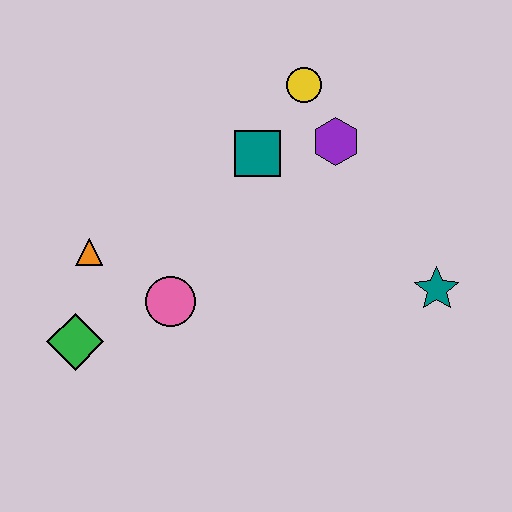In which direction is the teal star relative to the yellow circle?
The teal star is below the yellow circle.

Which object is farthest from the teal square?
The green diamond is farthest from the teal square.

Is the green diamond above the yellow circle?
No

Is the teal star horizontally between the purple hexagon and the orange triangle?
No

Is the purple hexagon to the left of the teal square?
No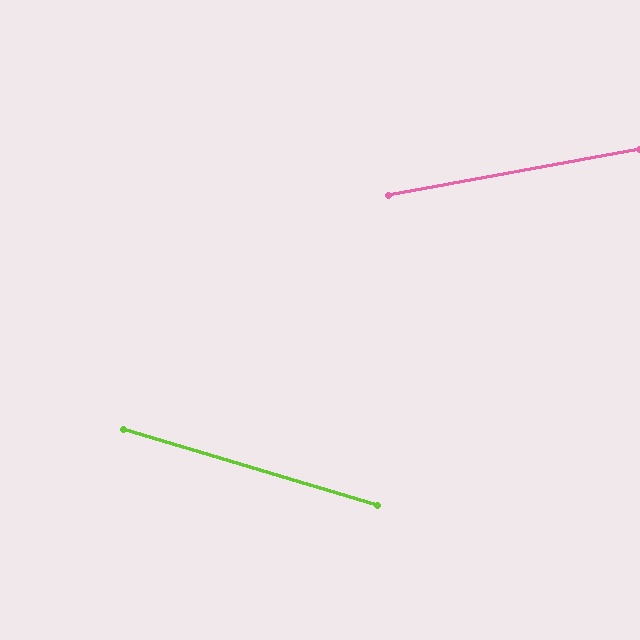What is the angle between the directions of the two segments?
Approximately 27 degrees.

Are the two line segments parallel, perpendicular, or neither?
Neither parallel nor perpendicular — they differ by about 27°.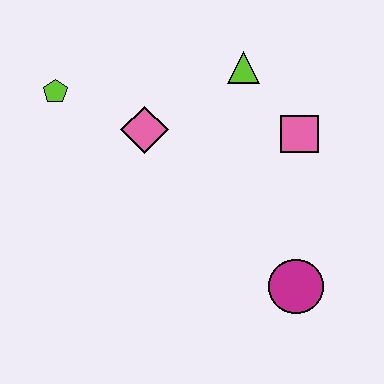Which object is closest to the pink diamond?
The lime pentagon is closest to the pink diamond.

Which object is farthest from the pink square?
The lime pentagon is farthest from the pink square.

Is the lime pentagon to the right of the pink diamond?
No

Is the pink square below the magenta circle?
No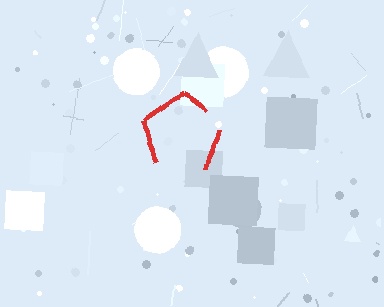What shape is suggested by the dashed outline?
The dashed outline suggests a pentagon.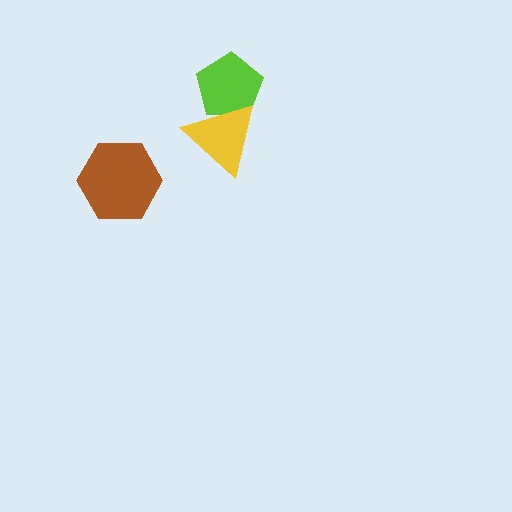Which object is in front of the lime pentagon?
The yellow triangle is in front of the lime pentagon.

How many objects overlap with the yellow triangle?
1 object overlaps with the yellow triangle.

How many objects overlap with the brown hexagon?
0 objects overlap with the brown hexagon.